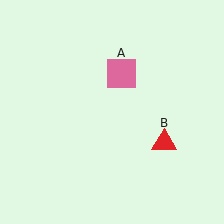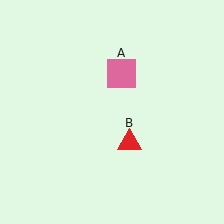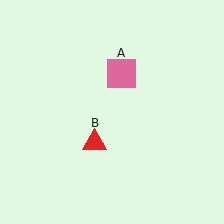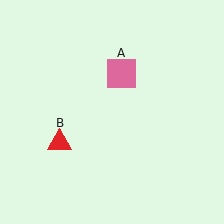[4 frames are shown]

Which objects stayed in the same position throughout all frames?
Pink square (object A) remained stationary.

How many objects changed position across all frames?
1 object changed position: red triangle (object B).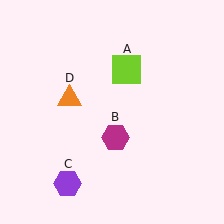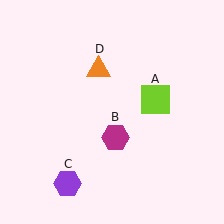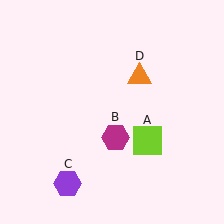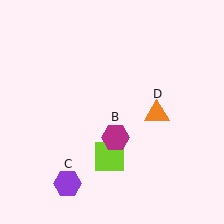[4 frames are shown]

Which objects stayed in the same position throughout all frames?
Magenta hexagon (object B) and purple hexagon (object C) remained stationary.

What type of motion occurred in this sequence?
The lime square (object A), orange triangle (object D) rotated clockwise around the center of the scene.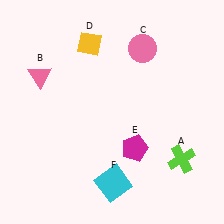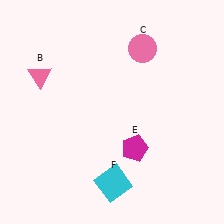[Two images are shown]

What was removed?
The yellow diamond (D), the lime cross (A) were removed in Image 2.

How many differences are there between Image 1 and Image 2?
There are 2 differences between the two images.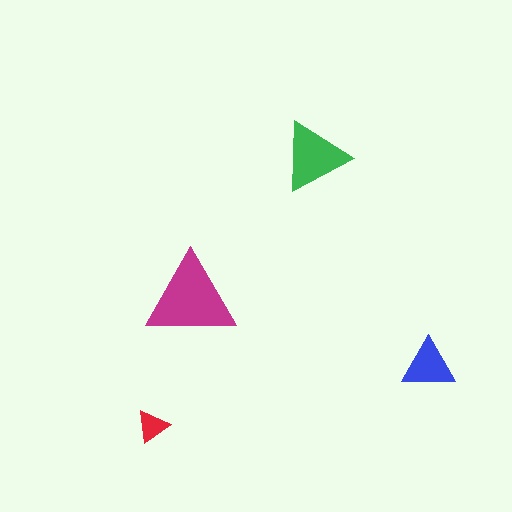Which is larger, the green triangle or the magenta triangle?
The magenta one.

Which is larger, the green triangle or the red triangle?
The green one.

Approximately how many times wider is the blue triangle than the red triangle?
About 1.5 times wider.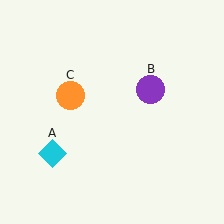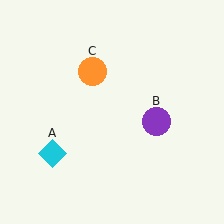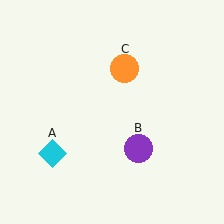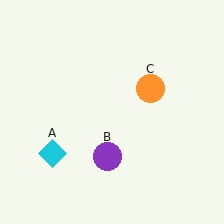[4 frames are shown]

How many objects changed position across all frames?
2 objects changed position: purple circle (object B), orange circle (object C).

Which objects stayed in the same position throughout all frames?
Cyan diamond (object A) remained stationary.